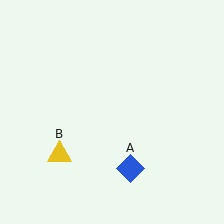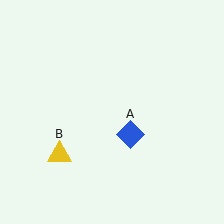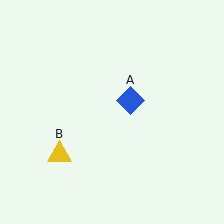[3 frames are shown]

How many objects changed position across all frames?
1 object changed position: blue diamond (object A).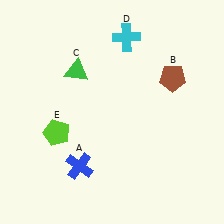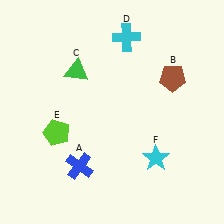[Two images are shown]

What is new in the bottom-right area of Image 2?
A cyan star (F) was added in the bottom-right area of Image 2.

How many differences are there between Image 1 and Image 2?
There is 1 difference between the two images.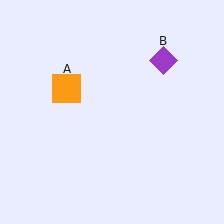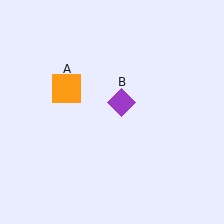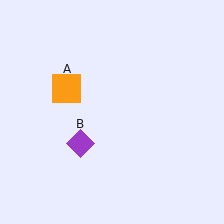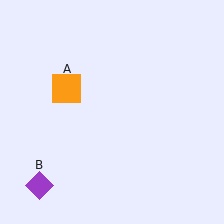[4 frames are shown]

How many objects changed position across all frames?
1 object changed position: purple diamond (object B).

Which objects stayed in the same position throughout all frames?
Orange square (object A) remained stationary.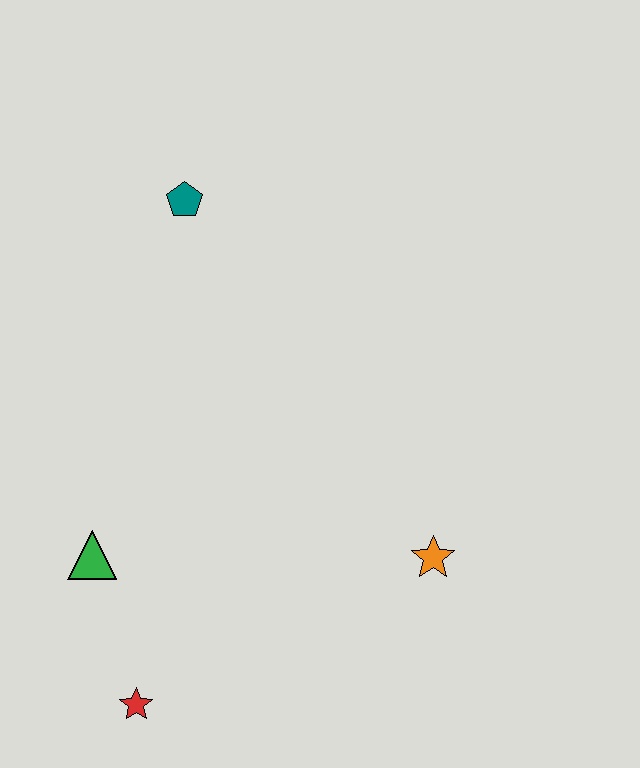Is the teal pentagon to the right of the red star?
Yes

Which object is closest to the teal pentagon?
The green triangle is closest to the teal pentagon.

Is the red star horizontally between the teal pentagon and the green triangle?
Yes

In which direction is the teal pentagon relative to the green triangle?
The teal pentagon is above the green triangle.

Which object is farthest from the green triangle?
The teal pentagon is farthest from the green triangle.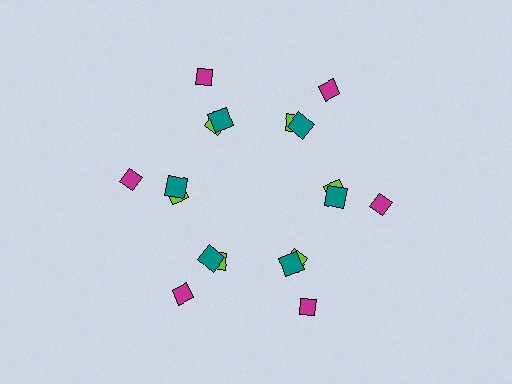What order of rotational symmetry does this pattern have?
This pattern has 6-fold rotational symmetry.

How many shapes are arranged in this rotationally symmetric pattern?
There are 18 shapes, arranged in 6 groups of 3.